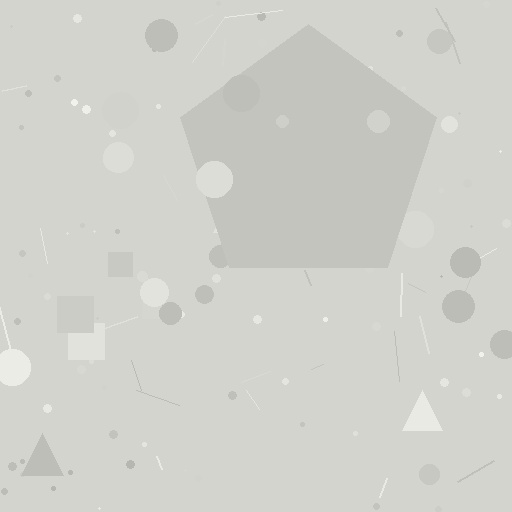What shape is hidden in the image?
A pentagon is hidden in the image.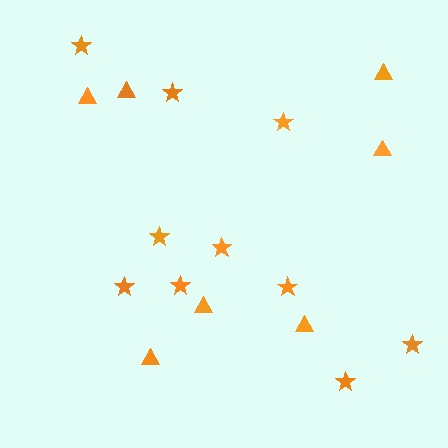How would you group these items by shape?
There are 2 groups: one group of triangles (7) and one group of stars (10).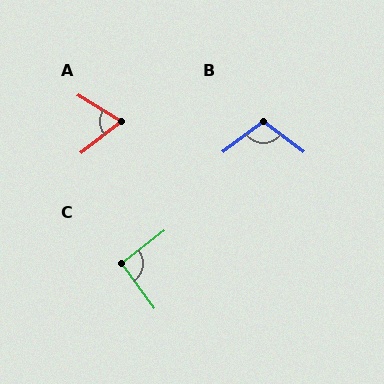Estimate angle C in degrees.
Approximately 92 degrees.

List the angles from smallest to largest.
A (69°), C (92°), B (106°).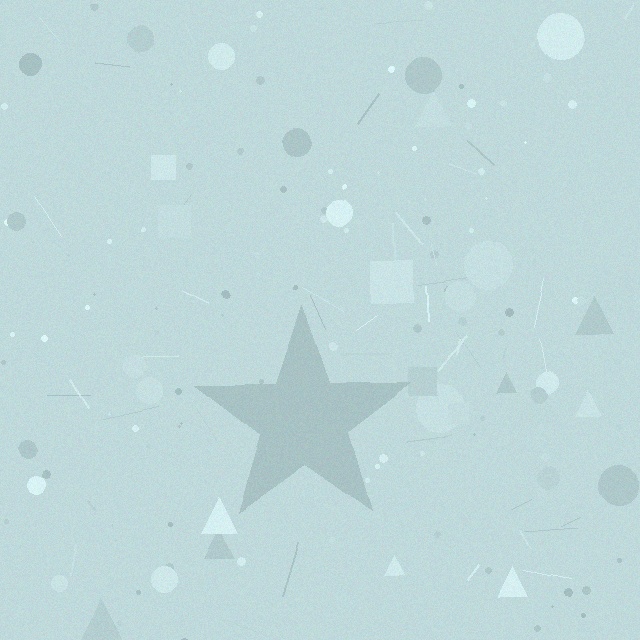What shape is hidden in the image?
A star is hidden in the image.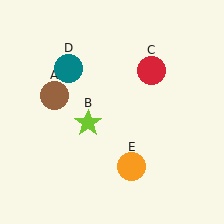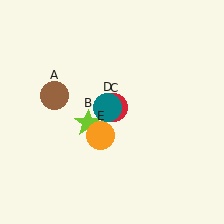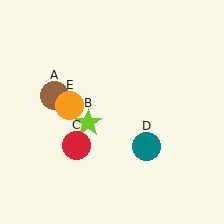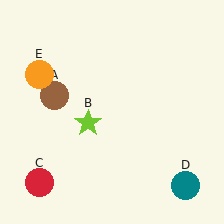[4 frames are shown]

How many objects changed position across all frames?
3 objects changed position: red circle (object C), teal circle (object D), orange circle (object E).